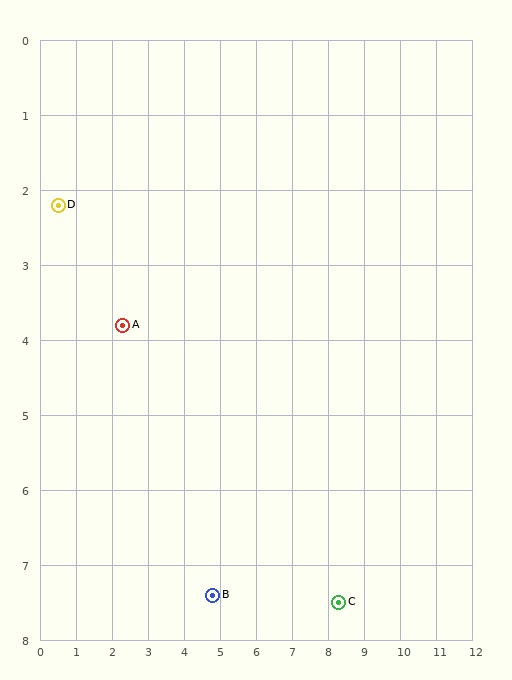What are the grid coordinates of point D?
Point D is at approximately (0.5, 2.2).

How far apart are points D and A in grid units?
Points D and A are about 2.4 grid units apart.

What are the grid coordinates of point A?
Point A is at approximately (2.3, 3.8).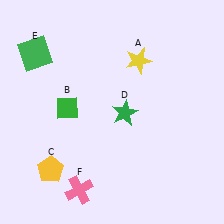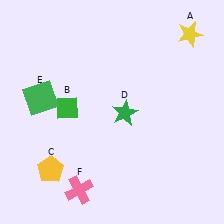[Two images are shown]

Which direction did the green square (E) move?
The green square (E) moved down.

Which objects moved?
The objects that moved are: the yellow star (A), the green square (E).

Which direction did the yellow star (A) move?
The yellow star (A) moved right.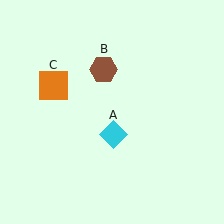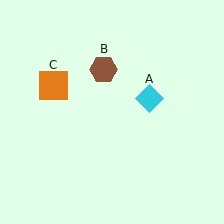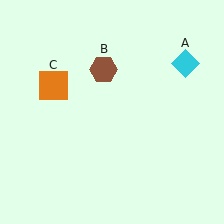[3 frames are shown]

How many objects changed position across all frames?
1 object changed position: cyan diamond (object A).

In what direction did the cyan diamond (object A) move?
The cyan diamond (object A) moved up and to the right.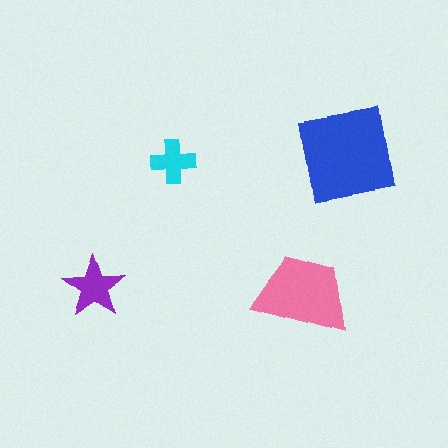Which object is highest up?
The cyan cross is topmost.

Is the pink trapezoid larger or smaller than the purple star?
Larger.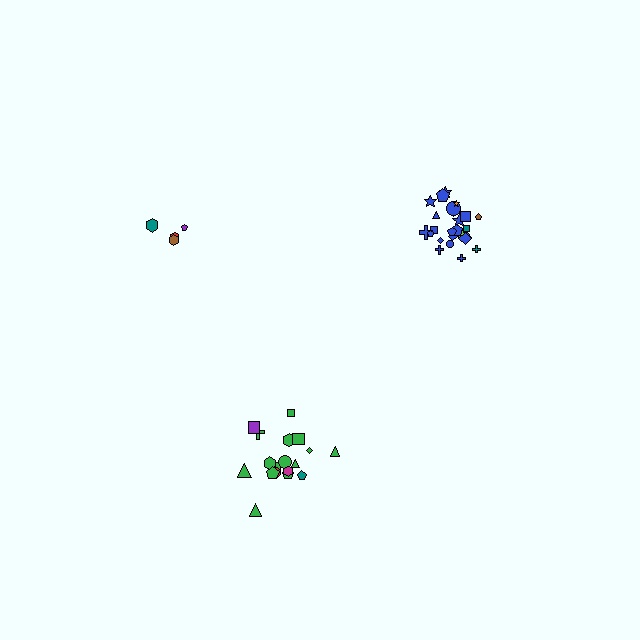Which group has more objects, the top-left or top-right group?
The top-right group.